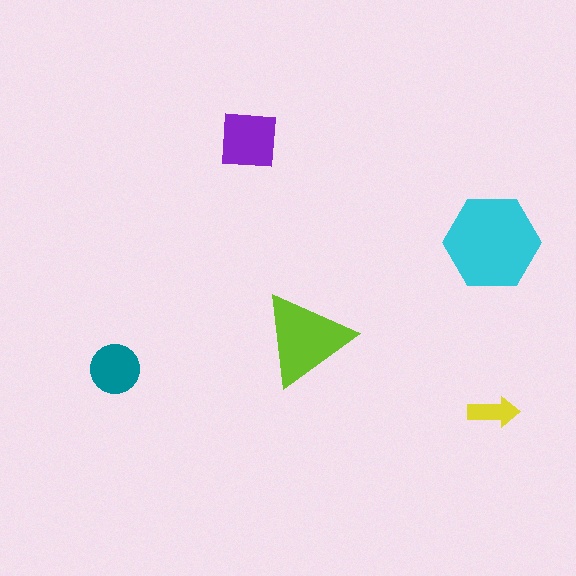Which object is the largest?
The cyan hexagon.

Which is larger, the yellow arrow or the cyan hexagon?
The cyan hexagon.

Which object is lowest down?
The yellow arrow is bottommost.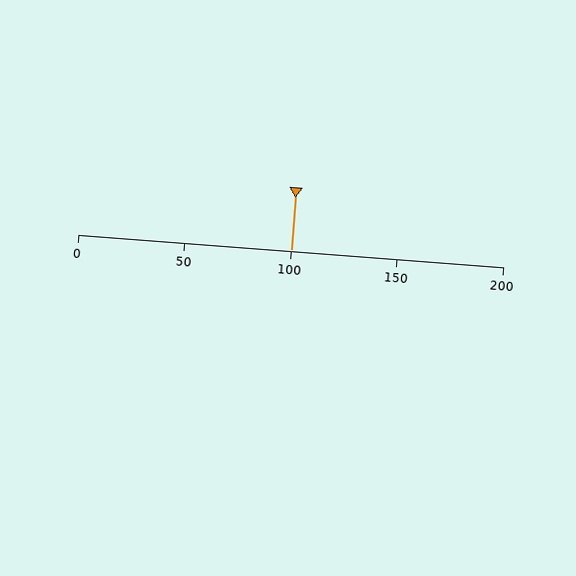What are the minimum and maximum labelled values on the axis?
The axis runs from 0 to 200.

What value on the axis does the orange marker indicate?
The marker indicates approximately 100.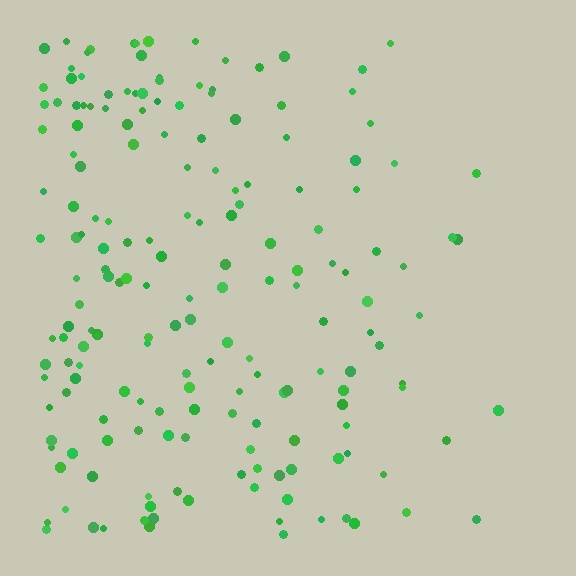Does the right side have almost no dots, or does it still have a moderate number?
Still a moderate number, just noticeably fewer than the left.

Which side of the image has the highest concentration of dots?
The left.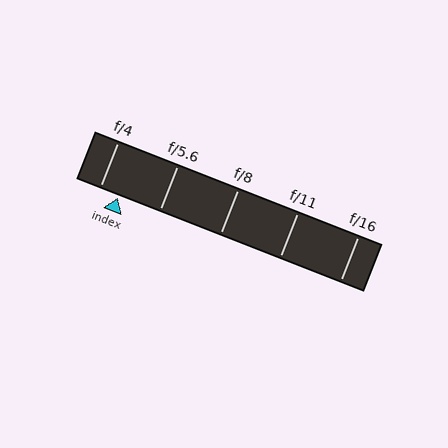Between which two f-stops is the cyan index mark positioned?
The index mark is between f/4 and f/5.6.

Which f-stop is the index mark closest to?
The index mark is closest to f/4.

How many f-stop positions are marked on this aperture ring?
There are 5 f-stop positions marked.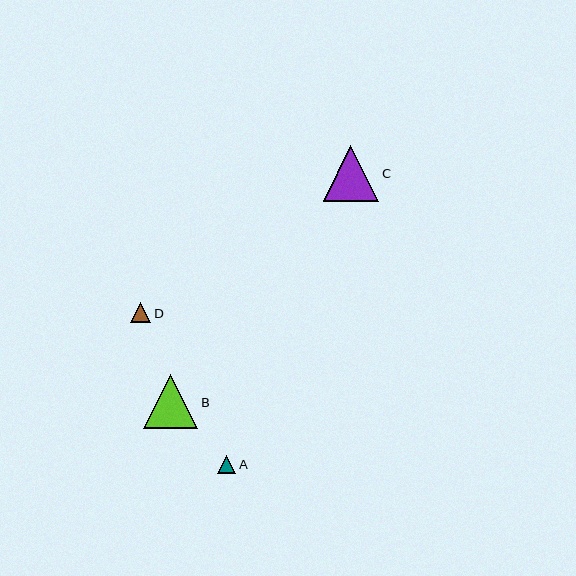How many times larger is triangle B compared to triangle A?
Triangle B is approximately 3.0 times the size of triangle A.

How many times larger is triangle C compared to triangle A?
Triangle C is approximately 3.1 times the size of triangle A.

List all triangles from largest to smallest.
From largest to smallest: C, B, D, A.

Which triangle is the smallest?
Triangle A is the smallest with a size of approximately 18 pixels.